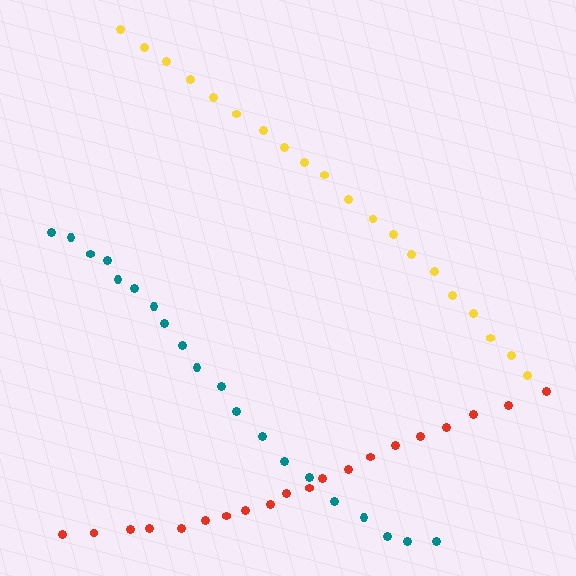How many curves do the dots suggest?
There are 3 distinct paths.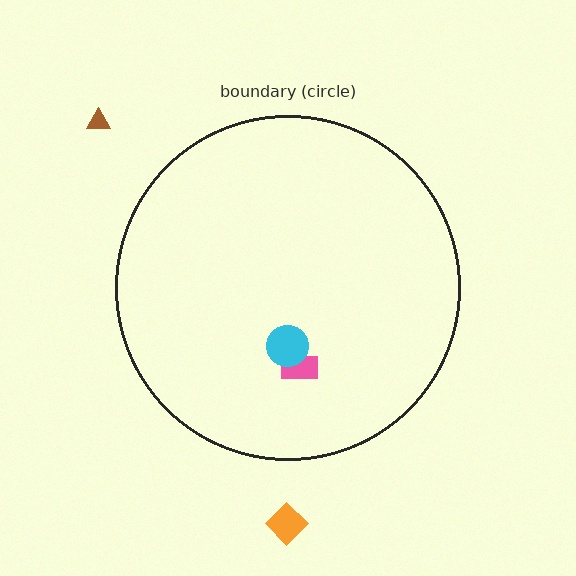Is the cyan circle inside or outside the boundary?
Inside.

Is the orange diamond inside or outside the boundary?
Outside.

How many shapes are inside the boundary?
2 inside, 2 outside.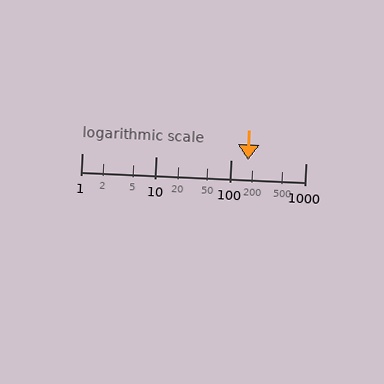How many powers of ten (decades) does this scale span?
The scale spans 3 decades, from 1 to 1000.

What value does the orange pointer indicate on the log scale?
The pointer indicates approximately 170.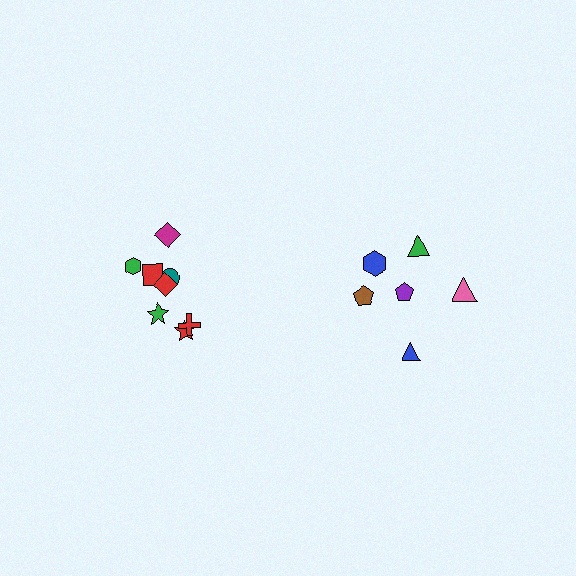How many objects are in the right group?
There are 6 objects.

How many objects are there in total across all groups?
There are 14 objects.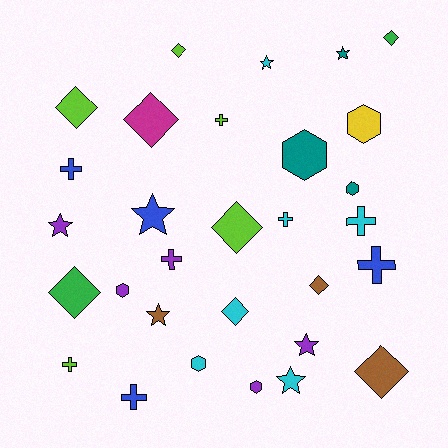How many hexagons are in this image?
There are 6 hexagons.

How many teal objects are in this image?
There are 3 teal objects.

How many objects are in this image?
There are 30 objects.